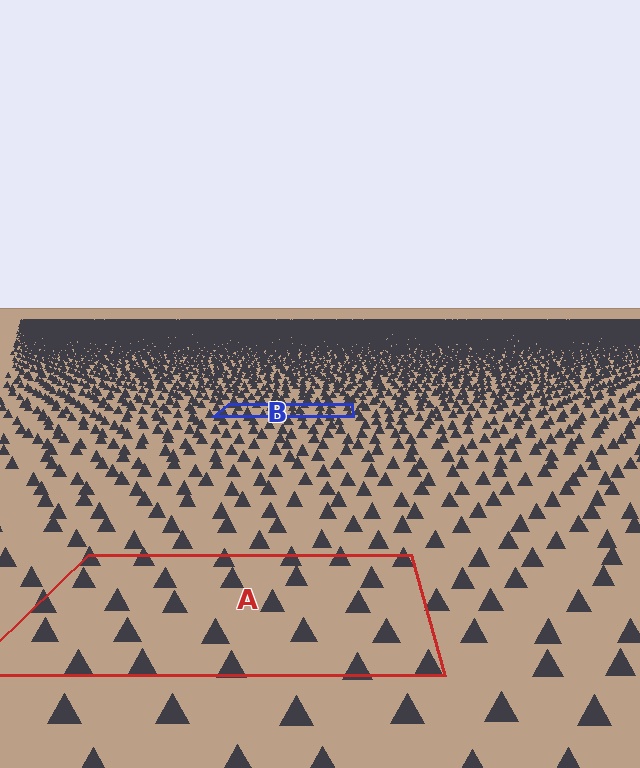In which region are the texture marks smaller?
The texture marks are smaller in region B, because it is farther away.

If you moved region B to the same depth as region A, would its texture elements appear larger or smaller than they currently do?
They would appear larger. At a closer depth, the same texture elements are projected at a bigger on-screen size.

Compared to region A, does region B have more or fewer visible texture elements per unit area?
Region B has more texture elements per unit area — they are packed more densely because it is farther away.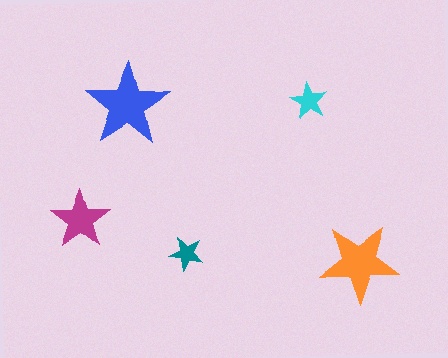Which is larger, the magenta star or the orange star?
The orange one.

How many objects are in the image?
There are 5 objects in the image.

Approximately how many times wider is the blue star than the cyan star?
About 2.5 times wider.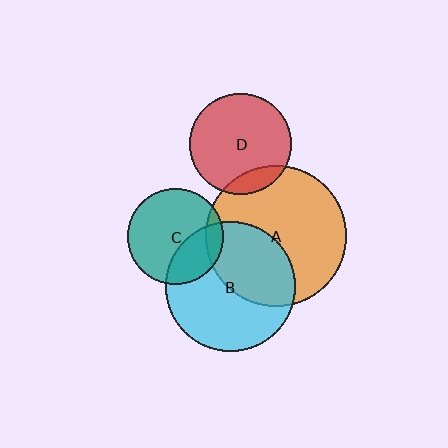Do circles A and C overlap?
Yes.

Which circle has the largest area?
Circle A (orange).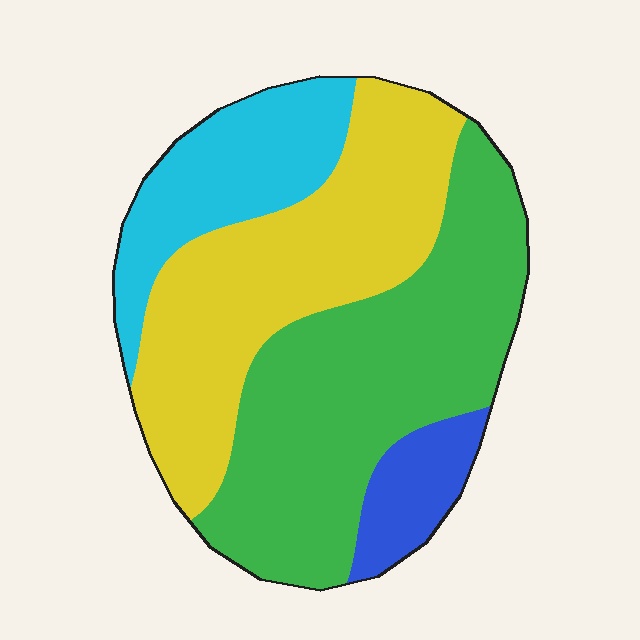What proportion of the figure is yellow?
Yellow takes up about one third (1/3) of the figure.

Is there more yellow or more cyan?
Yellow.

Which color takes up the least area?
Blue, at roughly 10%.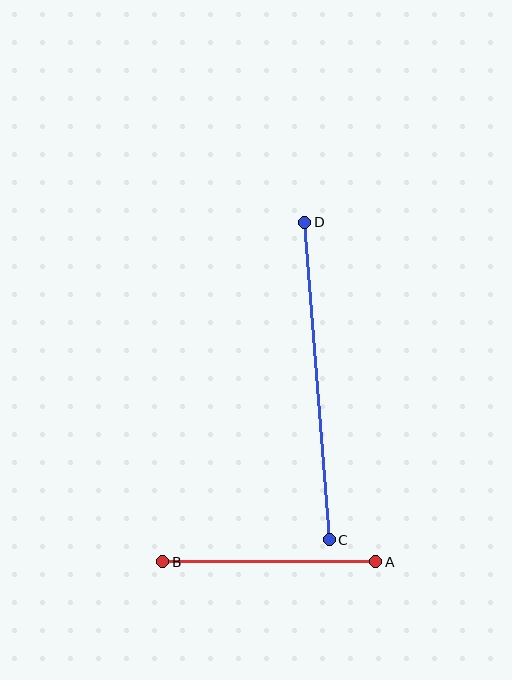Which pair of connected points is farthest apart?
Points C and D are farthest apart.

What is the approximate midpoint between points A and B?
The midpoint is at approximately (269, 562) pixels.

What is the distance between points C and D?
The distance is approximately 319 pixels.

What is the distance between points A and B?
The distance is approximately 213 pixels.